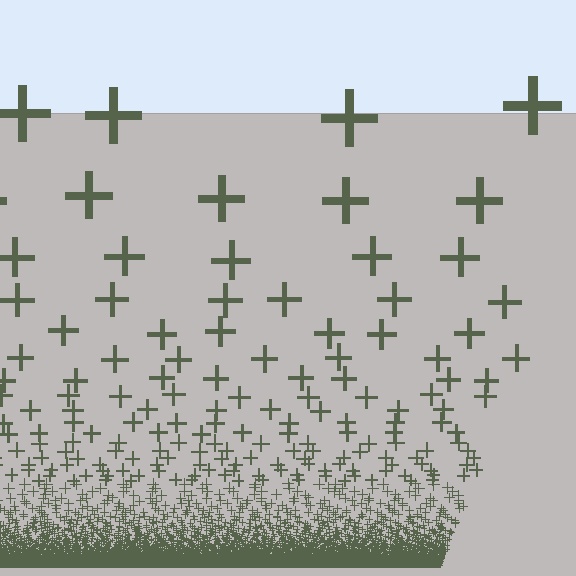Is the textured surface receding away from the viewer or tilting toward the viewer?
The surface appears to tilt toward the viewer. Texture elements get larger and sparser toward the top.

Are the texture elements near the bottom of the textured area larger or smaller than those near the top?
Smaller. The gradient is inverted — elements near the bottom are smaller and denser.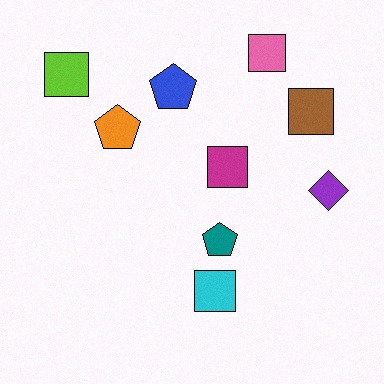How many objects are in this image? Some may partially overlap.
There are 9 objects.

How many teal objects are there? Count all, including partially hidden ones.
There is 1 teal object.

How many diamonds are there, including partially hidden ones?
There is 1 diamond.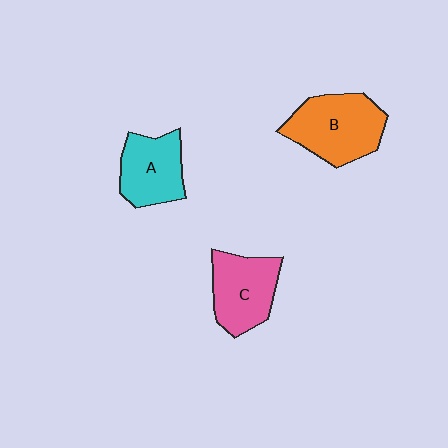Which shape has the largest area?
Shape B (orange).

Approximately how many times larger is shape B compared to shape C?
Approximately 1.2 times.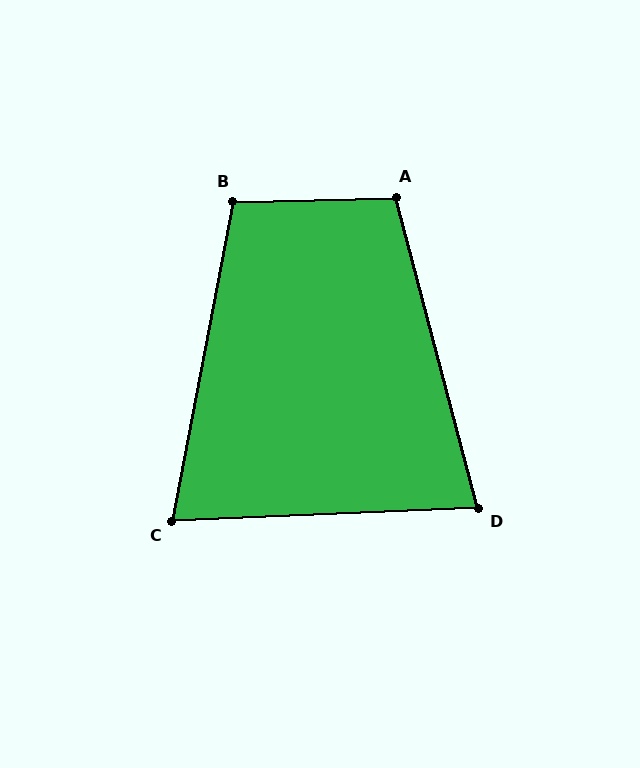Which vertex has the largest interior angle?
A, at approximately 103 degrees.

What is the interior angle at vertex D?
Approximately 77 degrees (acute).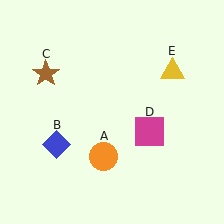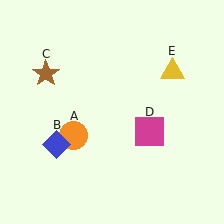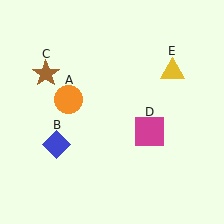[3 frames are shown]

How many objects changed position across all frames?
1 object changed position: orange circle (object A).